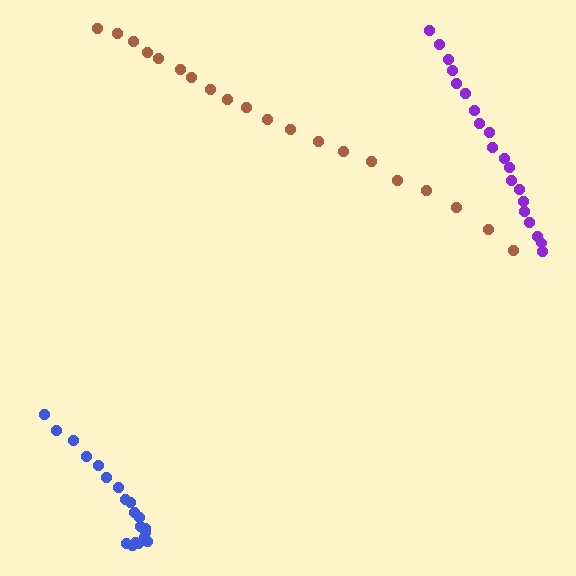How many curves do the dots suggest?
There are 3 distinct paths.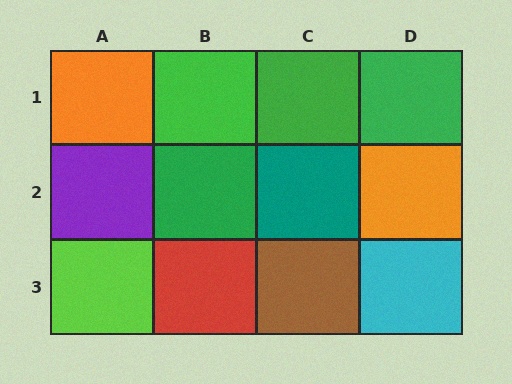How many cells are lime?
1 cell is lime.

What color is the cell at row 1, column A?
Orange.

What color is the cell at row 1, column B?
Green.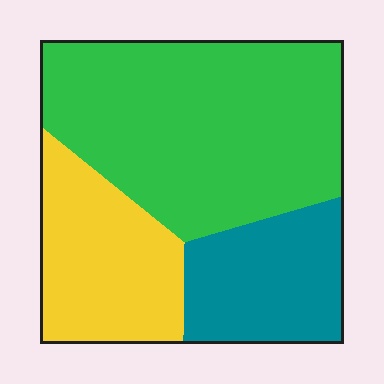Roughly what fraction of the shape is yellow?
Yellow takes up about one quarter (1/4) of the shape.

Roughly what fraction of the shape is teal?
Teal covers 22% of the shape.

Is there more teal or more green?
Green.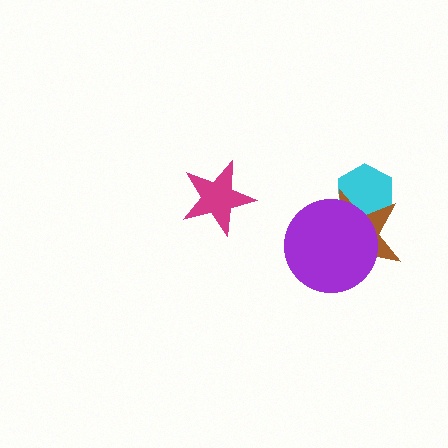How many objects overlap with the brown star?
2 objects overlap with the brown star.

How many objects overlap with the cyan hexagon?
2 objects overlap with the cyan hexagon.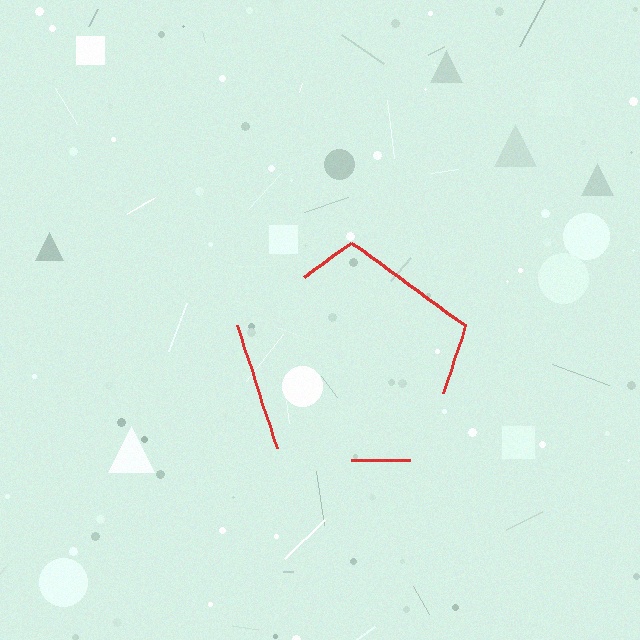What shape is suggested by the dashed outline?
The dashed outline suggests a pentagon.